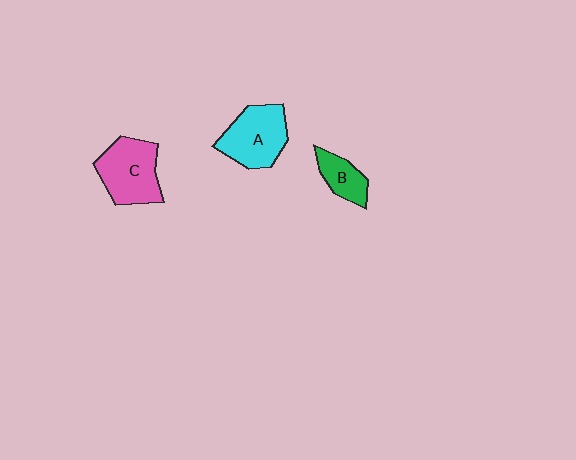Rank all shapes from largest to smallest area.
From largest to smallest: C (pink), A (cyan), B (green).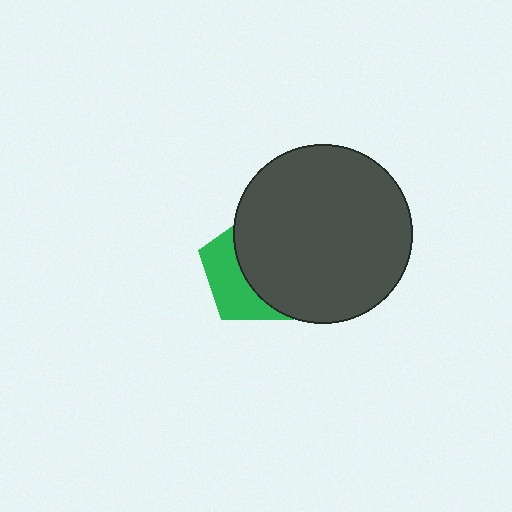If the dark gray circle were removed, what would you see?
You would see the complete green pentagon.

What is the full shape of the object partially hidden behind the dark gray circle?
The partially hidden object is a green pentagon.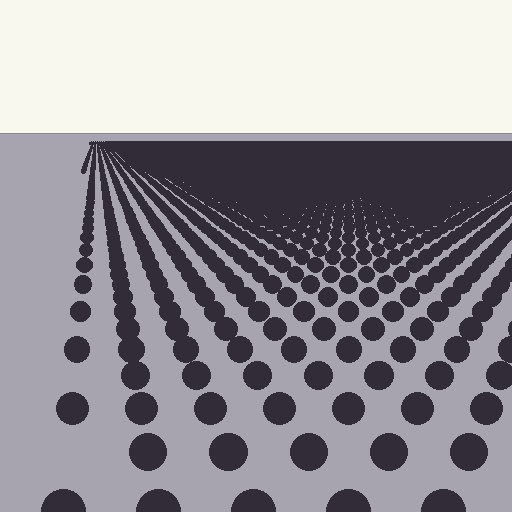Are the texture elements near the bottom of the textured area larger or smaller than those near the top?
Larger. Near the bottom, elements are closer to the viewer and appear at a bigger on-screen size.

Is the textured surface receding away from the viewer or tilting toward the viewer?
The surface is receding away from the viewer. Texture elements get smaller and denser toward the top.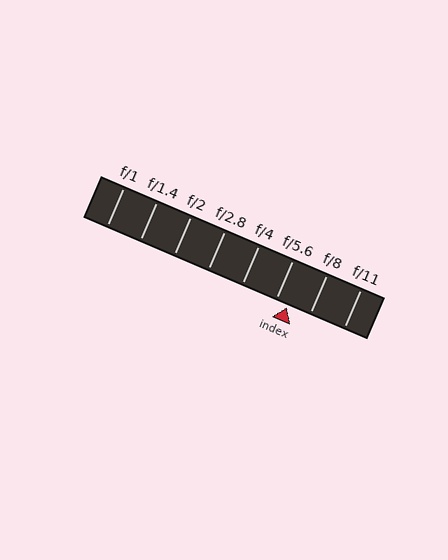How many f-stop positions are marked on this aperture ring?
There are 8 f-stop positions marked.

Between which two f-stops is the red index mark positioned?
The index mark is between f/5.6 and f/8.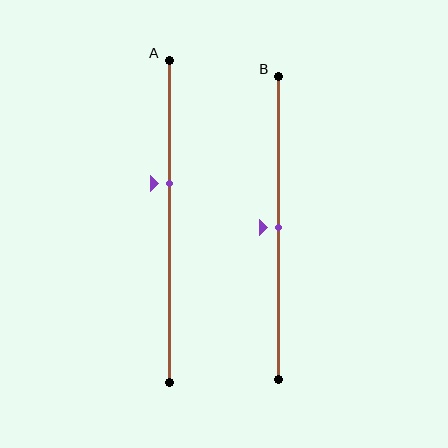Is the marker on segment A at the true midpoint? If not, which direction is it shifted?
No, the marker on segment A is shifted upward by about 12% of the segment length.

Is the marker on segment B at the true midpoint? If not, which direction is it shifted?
Yes, the marker on segment B is at the true midpoint.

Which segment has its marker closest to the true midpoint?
Segment B has its marker closest to the true midpoint.